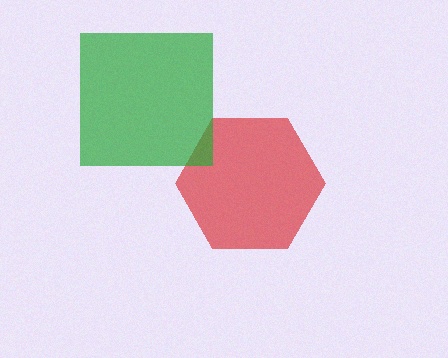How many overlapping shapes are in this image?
There are 2 overlapping shapes in the image.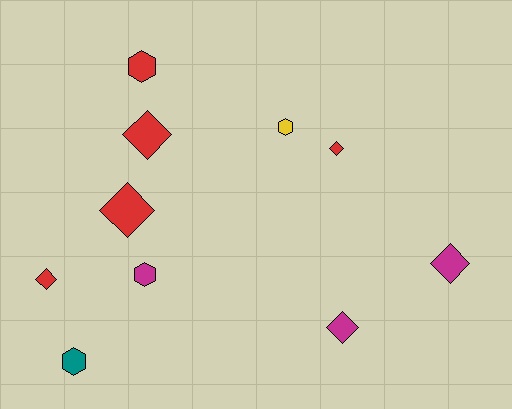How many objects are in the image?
There are 10 objects.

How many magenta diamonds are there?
There are 2 magenta diamonds.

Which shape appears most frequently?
Diamond, with 6 objects.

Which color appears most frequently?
Red, with 5 objects.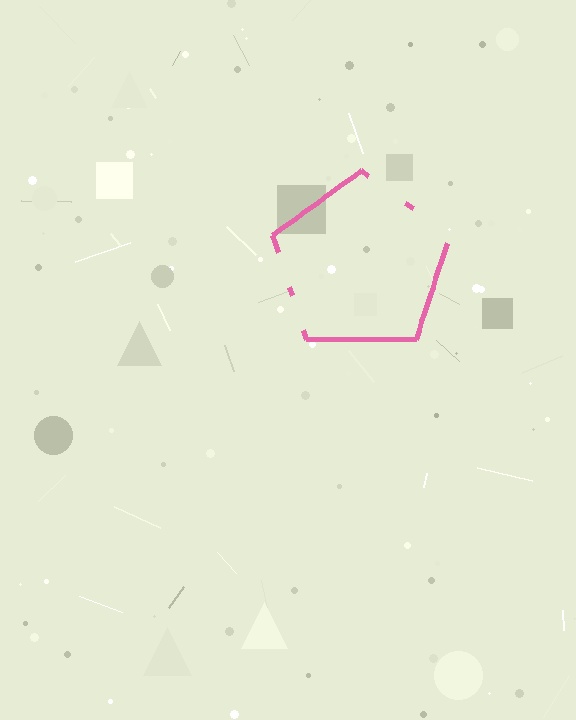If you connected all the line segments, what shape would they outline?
They would outline a pentagon.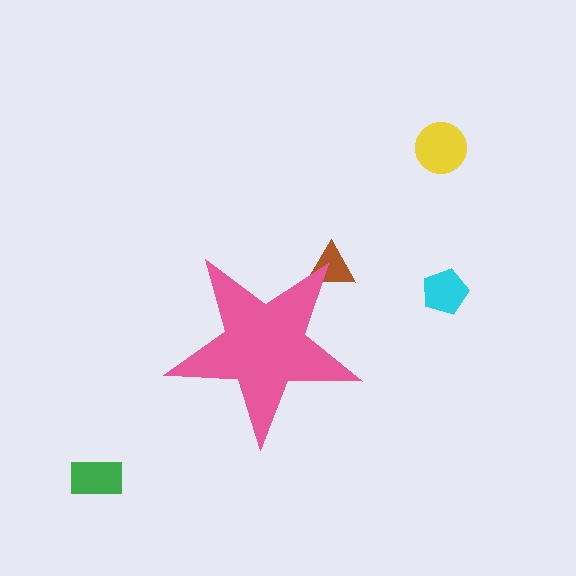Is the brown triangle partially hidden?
Yes, the brown triangle is partially hidden behind the pink star.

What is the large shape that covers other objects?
A pink star.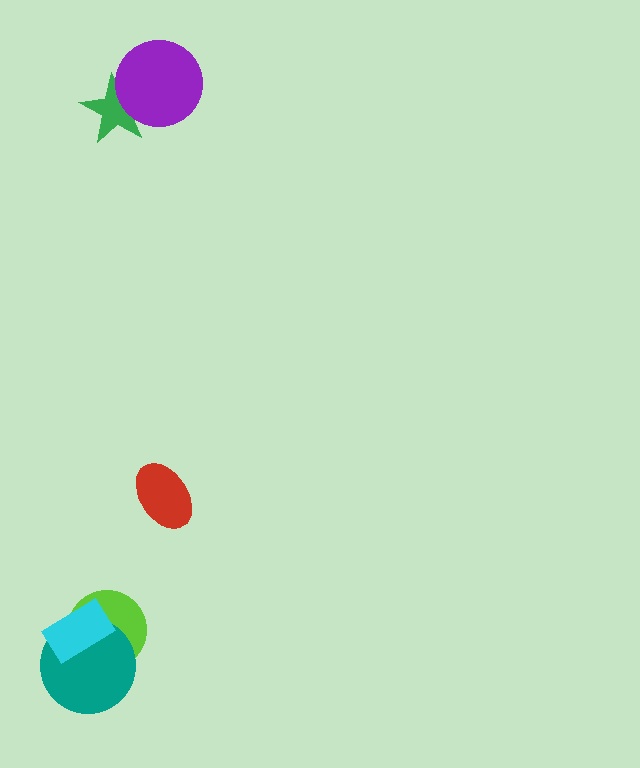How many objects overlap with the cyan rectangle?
2 objects overlap with the cyan rectangle.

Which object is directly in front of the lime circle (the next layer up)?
The teal circle is directly in front of the lime circle.